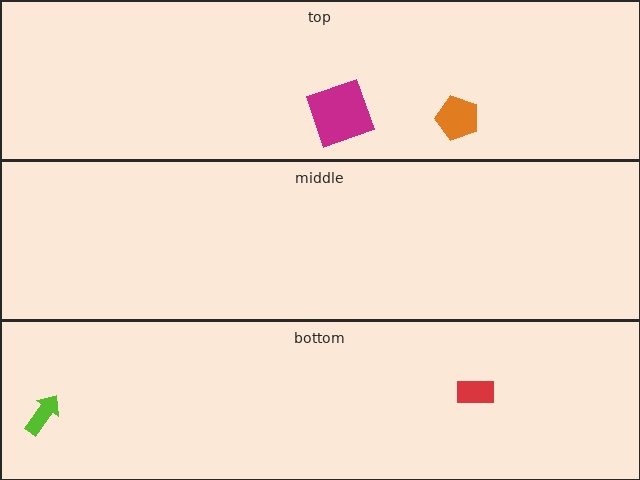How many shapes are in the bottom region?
2.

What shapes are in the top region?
The orange pentagon, the magenta square.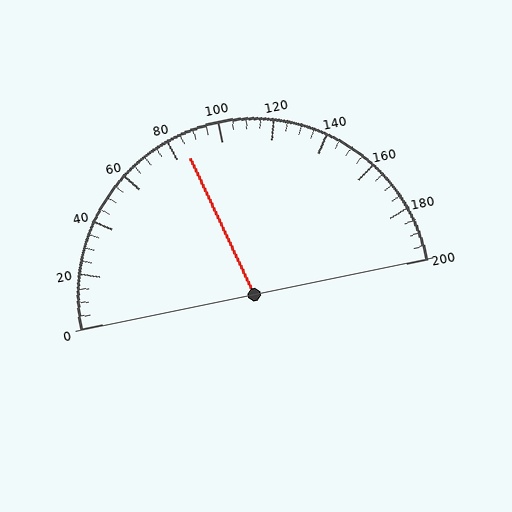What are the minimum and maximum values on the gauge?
The gauge ranges from 0 to 200.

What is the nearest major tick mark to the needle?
The nearest major tick mark is 80.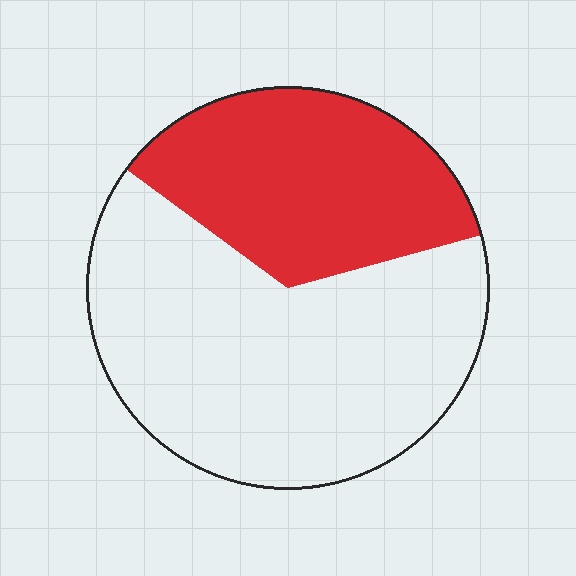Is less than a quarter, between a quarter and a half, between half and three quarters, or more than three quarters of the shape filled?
Between a quarter and a half.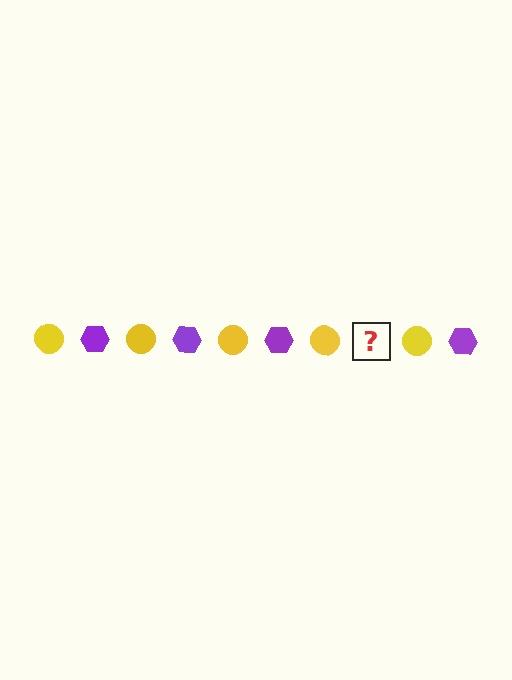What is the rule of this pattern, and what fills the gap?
The rule is that the pattern alternates between yellow circle and purple hexagon. The gap should be filled with a purple hexagon.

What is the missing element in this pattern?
The missing element is a purple hexagon.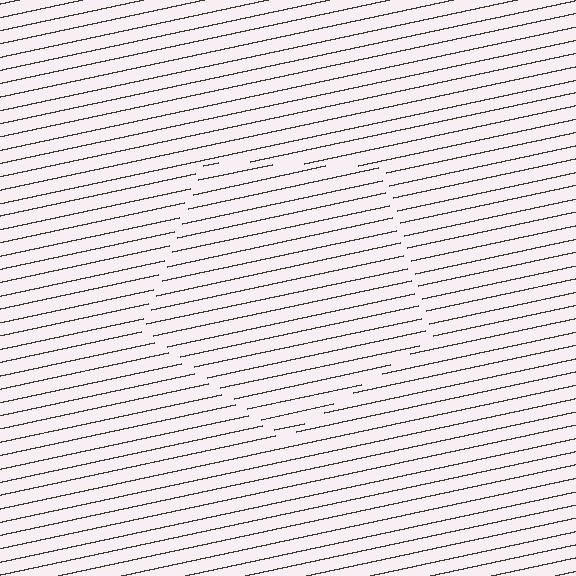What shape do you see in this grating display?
An illusory pentagon. The interior of the shape contains the same grating, shifted by half a period — the contour is defined by the phase discontinuity where line-ends from the inner and outer gratings abut.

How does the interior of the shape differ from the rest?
The interior of the shape contains the same grating, shifted by half a period — the contour is defined by the phase discontinuity where line-ends from the inner and outer gratings abut.